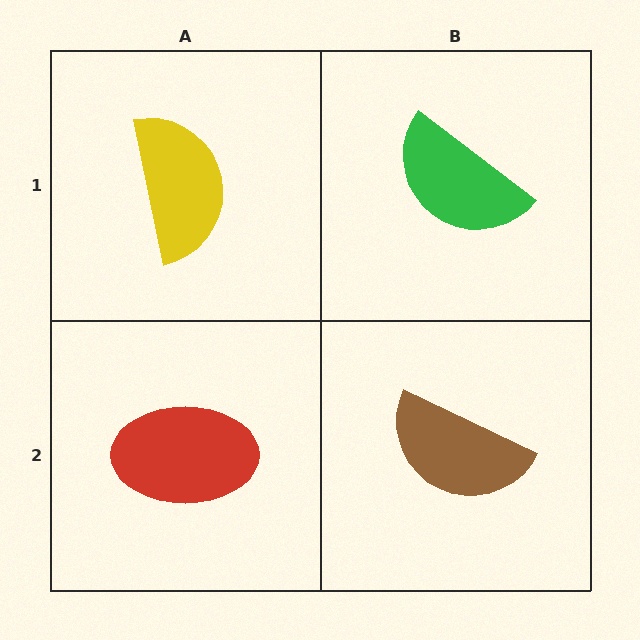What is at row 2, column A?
A red ellipse.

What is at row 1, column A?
A yellow semicircle.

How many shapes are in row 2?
2 shapes.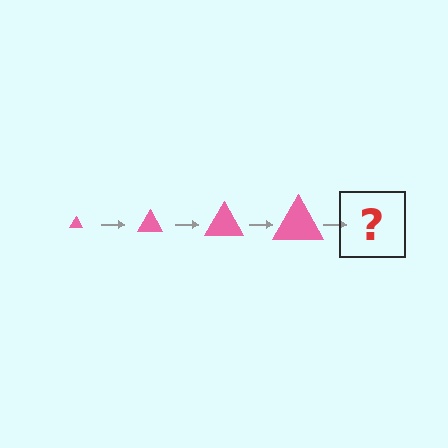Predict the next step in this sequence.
The next step is a pink triangle, larger than the previous one.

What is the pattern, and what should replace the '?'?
The pattern is that the triangle gets progressively larger each step. The '?' should be a pink triangle, larger than the previous one.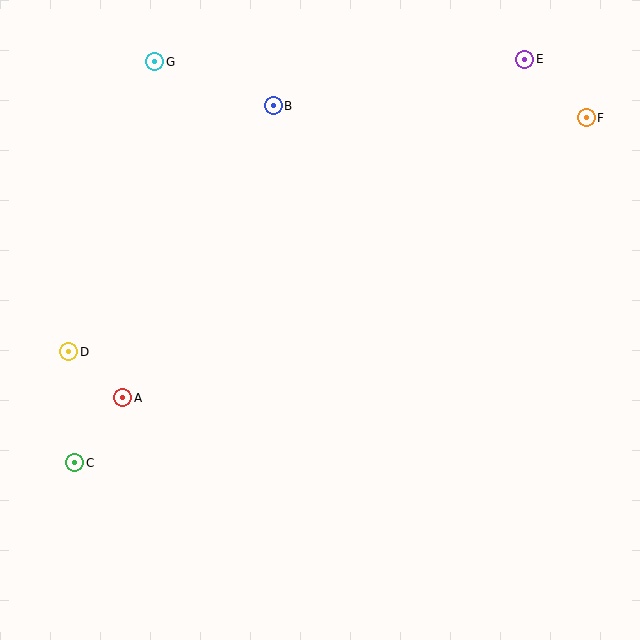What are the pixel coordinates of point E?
Point E is at (525, 59).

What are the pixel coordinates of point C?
Point C is at (75, 463).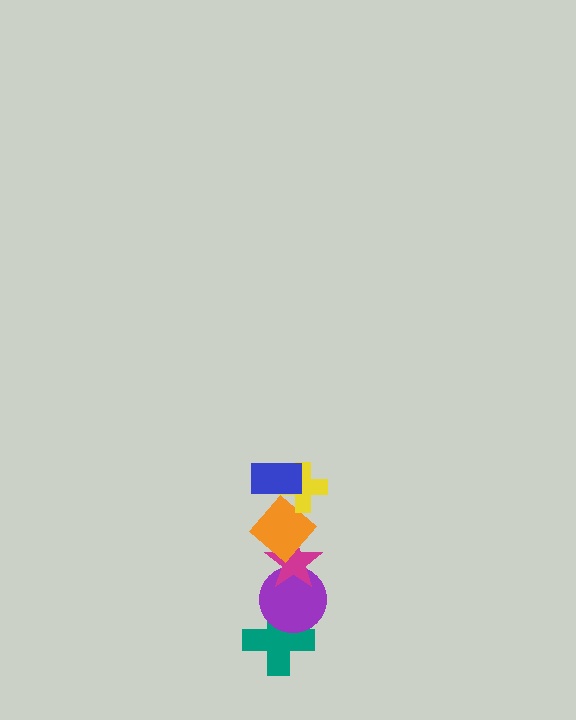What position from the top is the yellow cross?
The yellow cross is 2nd from the top.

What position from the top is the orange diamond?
The orange diamond is 3rd from the top.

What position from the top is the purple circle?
The purple circle is 5th from the top.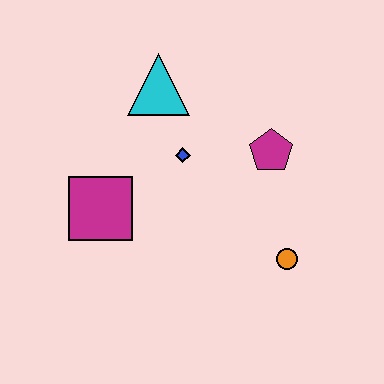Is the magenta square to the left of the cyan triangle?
Yes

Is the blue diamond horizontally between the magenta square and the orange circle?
Yes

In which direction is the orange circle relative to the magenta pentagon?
The orange circle is below the magenta pentagon.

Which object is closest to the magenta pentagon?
The blue diamond is closest to the magenta pentagon.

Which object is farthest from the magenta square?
The orange circle is farthest from the magenta square.